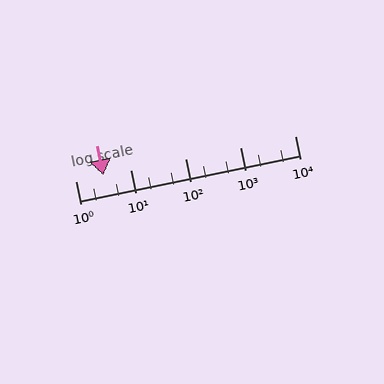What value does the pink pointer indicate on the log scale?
The pointer indicates approximately 3.2.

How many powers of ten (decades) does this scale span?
The scale spans 4 decades, from 1 to 10000.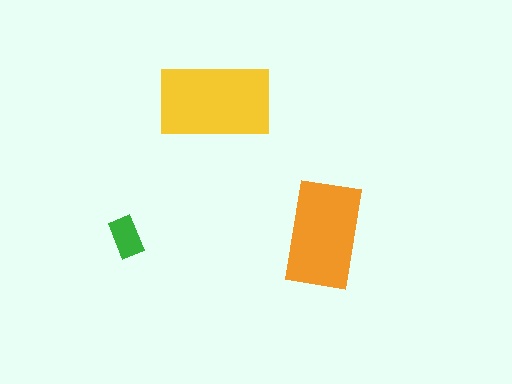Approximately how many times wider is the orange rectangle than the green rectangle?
About 2.5 times wider.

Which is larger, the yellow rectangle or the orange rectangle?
The yellow one.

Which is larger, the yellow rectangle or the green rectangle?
The yellow one.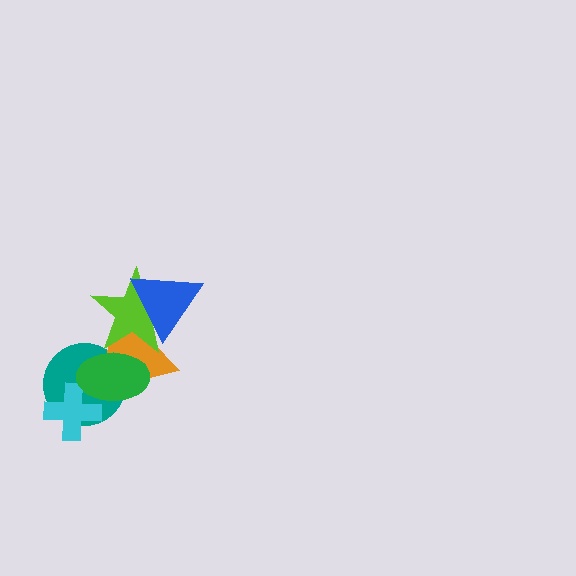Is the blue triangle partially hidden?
No, no other shape covers it.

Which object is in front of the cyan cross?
The green ellipse is in front of the cyan cross.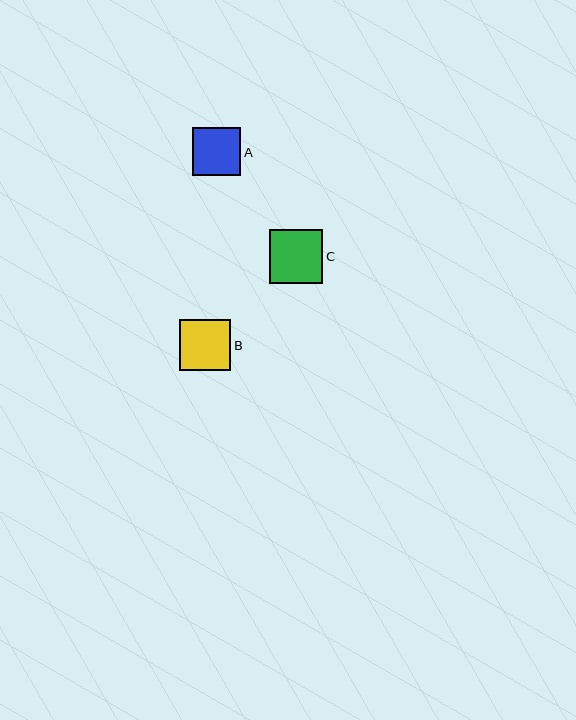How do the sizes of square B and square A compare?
Square B and square A are approximately the same size.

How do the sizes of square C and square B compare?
Square C and square B are approximately the same size.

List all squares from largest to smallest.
From largest to smallest: C, B, A.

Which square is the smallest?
Square A is the smallest with a size of approximately 48 pixels.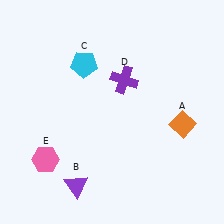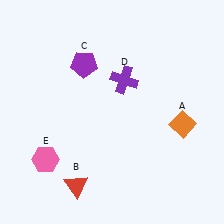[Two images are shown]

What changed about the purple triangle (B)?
In Image 1, B is purple. In Image 2, it changed to red.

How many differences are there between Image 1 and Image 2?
There are 2 differences between the two images.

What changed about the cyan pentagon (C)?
In Image 1, C is cyan. In Image 2, it changed to purple.